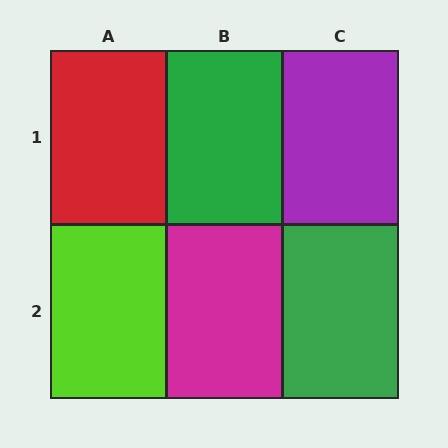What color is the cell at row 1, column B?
Green.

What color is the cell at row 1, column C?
Purple.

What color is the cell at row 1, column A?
Red.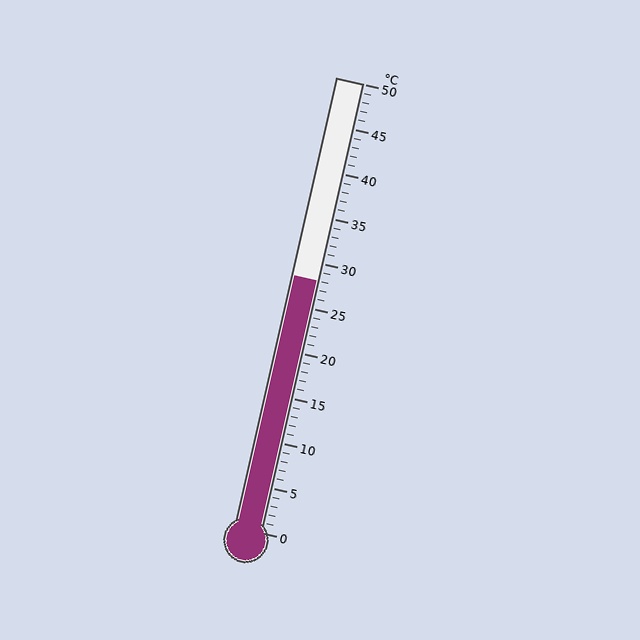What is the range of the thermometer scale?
The thermometer scale ranges from 0°C to 50°C.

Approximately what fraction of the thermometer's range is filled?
The thermometer is filled to approximately 55% of its range.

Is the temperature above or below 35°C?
The temperature is below 35°C.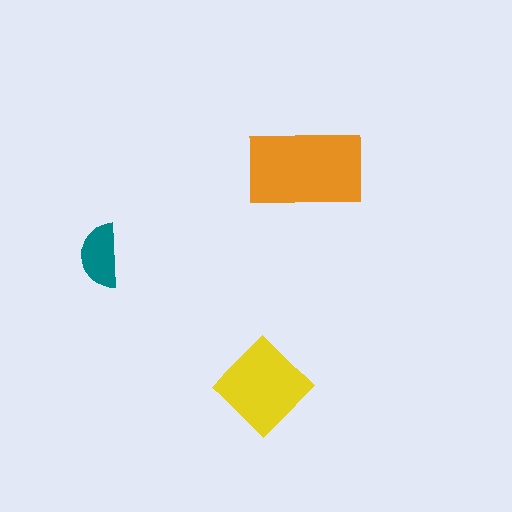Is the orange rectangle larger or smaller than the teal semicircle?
Larger.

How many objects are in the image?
There are 3 objects in the image.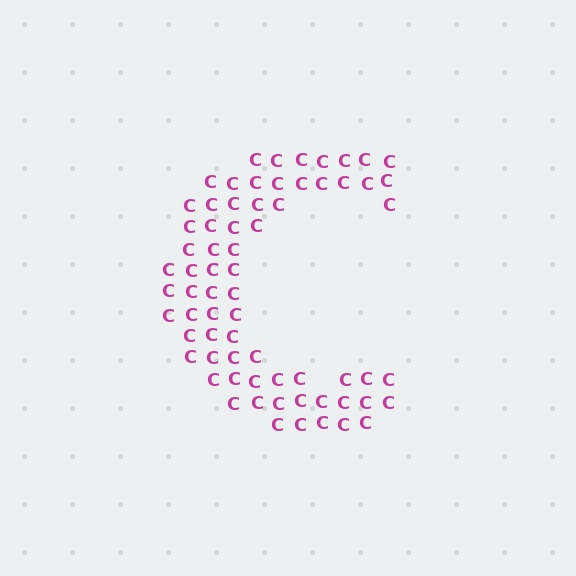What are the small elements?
The small elements are letter C's.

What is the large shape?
The large shape is the letter C.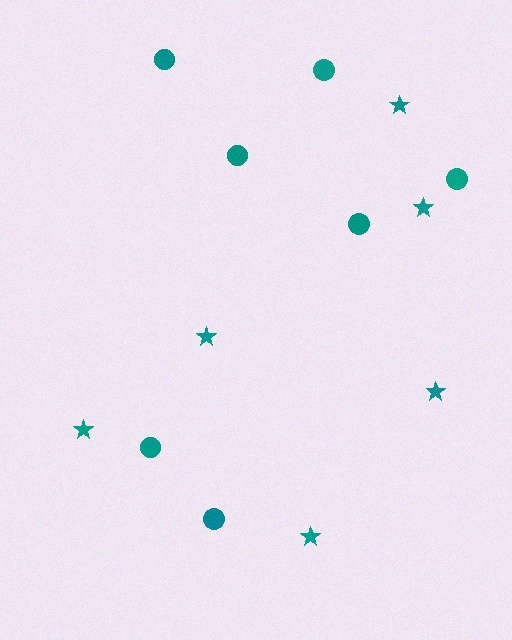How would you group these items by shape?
There are 2 groups: one group of circles (7) and one group of stars (6).